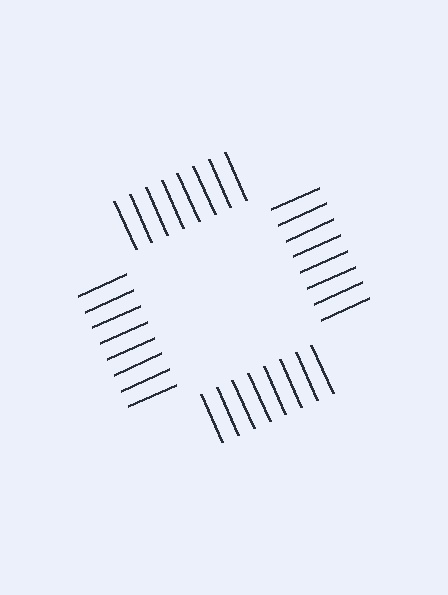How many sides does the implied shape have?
4 sides — the line-ends trace a square.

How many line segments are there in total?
32 — 8 along each of the 4 edges.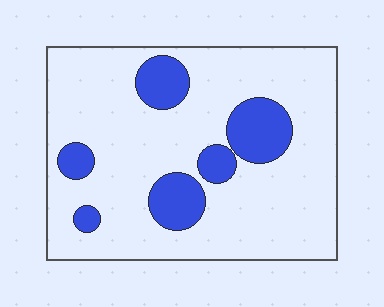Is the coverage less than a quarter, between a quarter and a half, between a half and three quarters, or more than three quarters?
Less than a quarter.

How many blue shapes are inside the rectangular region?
6.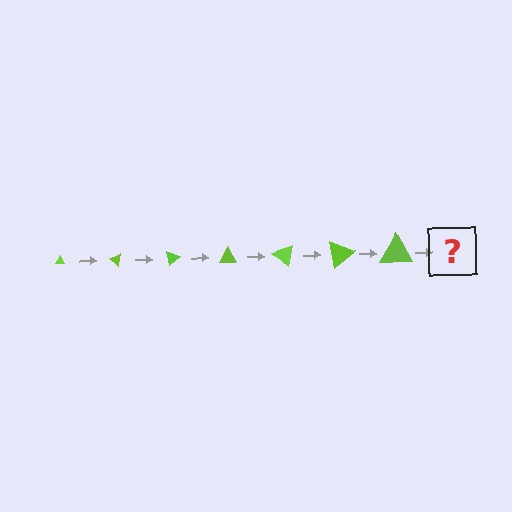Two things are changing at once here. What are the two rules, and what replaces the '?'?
The two rules are that the triangle grows larger each step and it rotates 40 degrees each step. The '?' should be a triangle, larger than the previous one and rotated 280 degrees from the start.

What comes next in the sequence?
The next element should be a triangle, larger than the previous one and rotated 280 degrees from the start.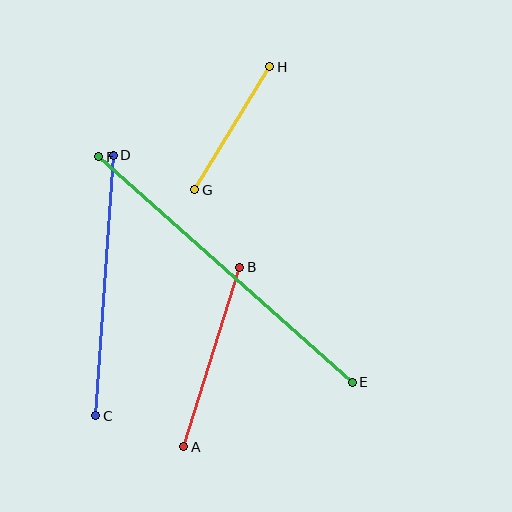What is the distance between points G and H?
The distance is approximately 144 pixels.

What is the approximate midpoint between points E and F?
The midpoint is at approximately (226, 270) pixels.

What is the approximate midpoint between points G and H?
The midpoint is at approximately (232, 128) pixels.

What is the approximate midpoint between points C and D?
The midpoint is at approximately (104, 285) pixels.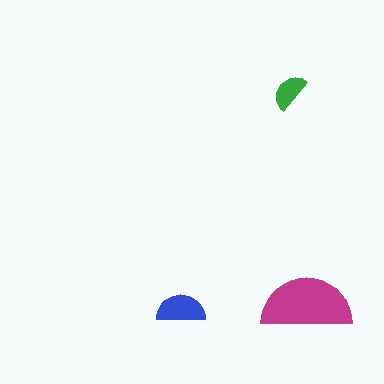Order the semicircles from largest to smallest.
the magenta one, the blue one, the green one.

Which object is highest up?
The green semicircle is topmost.